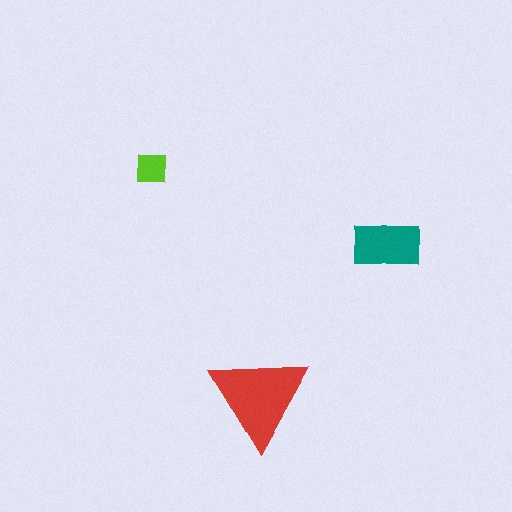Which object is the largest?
The red triangle.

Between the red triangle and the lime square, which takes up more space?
The red triangle.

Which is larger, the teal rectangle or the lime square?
The teal rectangle.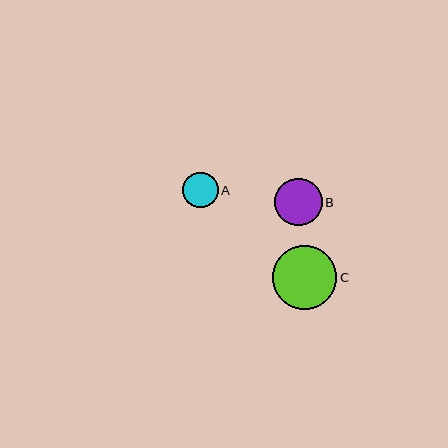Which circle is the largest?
Circle C is the largest with a size of approximately 64 pixels.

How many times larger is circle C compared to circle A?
Circle C is approximately 1.8 times the size of circle A.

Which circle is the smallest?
Circle A is the smallest with a size of approximately 35 pixels.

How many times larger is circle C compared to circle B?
Circle C is approximately 1.4 times the size of circle B.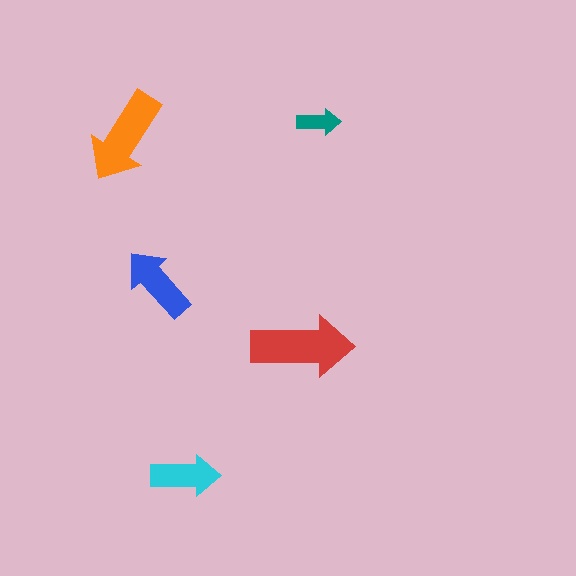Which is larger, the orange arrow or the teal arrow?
The orange one.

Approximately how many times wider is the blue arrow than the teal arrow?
About 1.5 times wider.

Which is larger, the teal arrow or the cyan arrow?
The cyan one.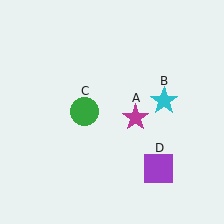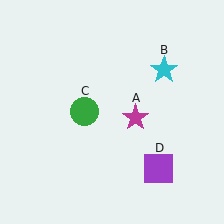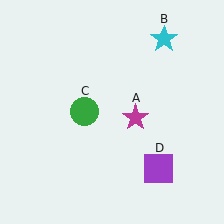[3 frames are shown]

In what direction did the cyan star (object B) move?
The cyan star (object B) moved up.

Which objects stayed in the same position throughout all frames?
Magenta star (object A) and green circle (object C) and purple square (object D) remained stationary.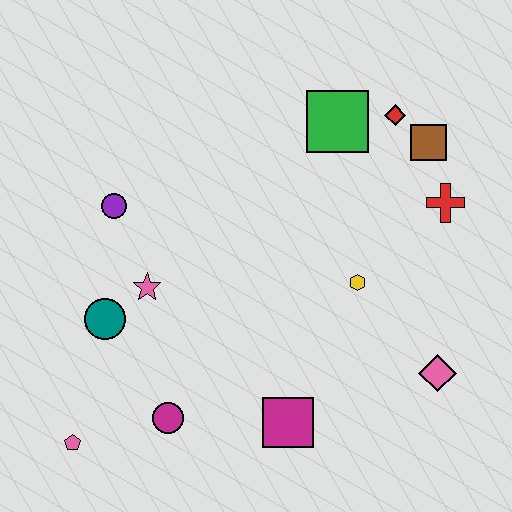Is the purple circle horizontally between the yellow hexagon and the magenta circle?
No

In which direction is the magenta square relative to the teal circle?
The magenta square is to the right of the teal circle.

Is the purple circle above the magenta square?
Yes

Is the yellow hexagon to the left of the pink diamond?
Yes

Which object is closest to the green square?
The red diamond is closest to the green square.